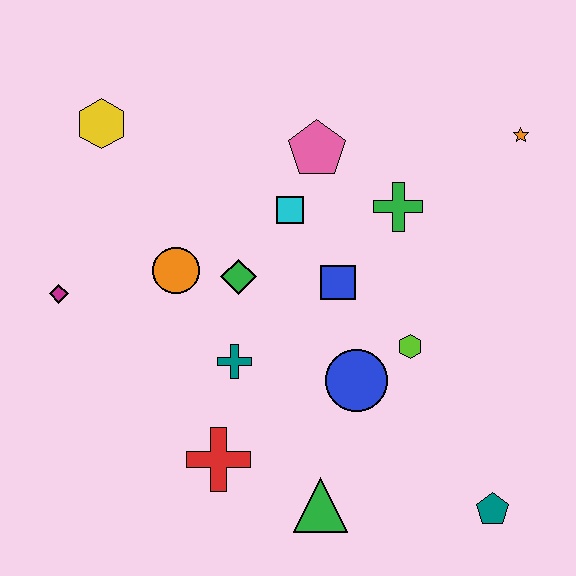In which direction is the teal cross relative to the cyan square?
The teal cross is below the cyan square.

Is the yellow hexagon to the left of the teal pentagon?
Yes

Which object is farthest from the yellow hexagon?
The teal pentagon is farthest from the yellow hexagon.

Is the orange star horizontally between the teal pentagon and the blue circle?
No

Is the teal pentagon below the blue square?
Yes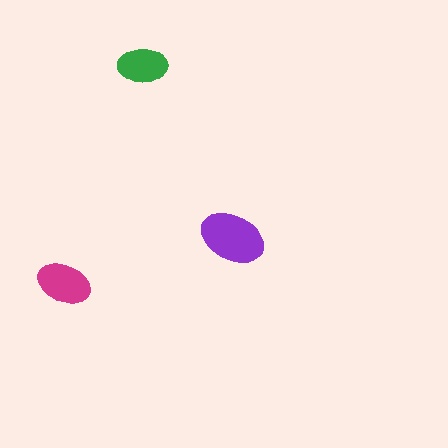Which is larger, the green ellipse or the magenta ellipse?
The magenta one.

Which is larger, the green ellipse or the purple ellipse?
The purple one.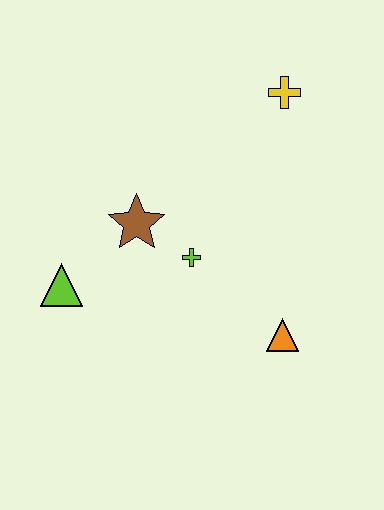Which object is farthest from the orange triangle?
The yellow cross is farthest from the orange triangle.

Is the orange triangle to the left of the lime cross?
No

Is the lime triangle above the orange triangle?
Yes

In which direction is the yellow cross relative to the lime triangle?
The yellow cross is to the right of the lime triangle.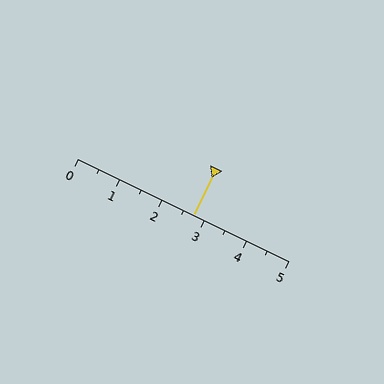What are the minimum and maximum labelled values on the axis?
The axis runs from 0 to 5.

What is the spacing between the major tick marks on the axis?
The major ticks are spaced 1 apart.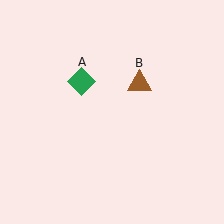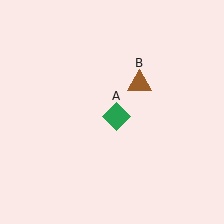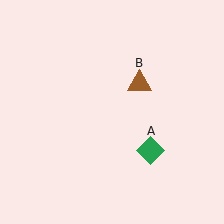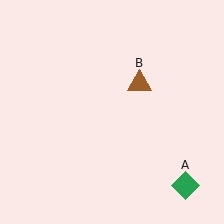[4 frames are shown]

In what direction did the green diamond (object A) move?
The green diamond (object A) moved down and to the right.